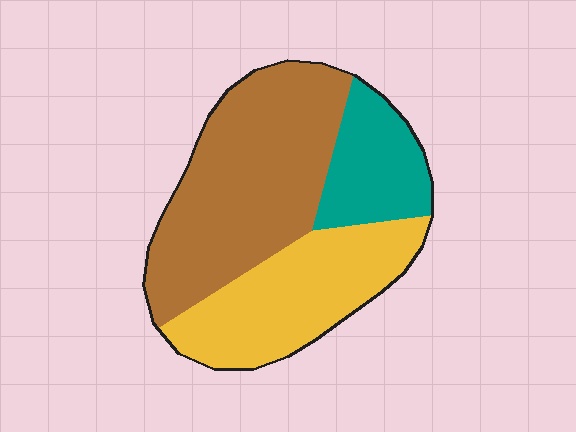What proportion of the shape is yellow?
Yellow covers 33% of the shape.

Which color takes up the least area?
Teal, at roughly 20%.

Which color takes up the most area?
Brown, at roughly 50%.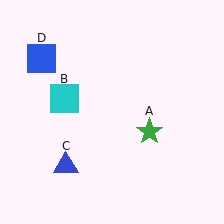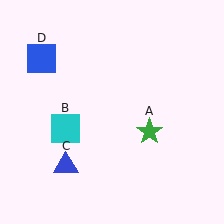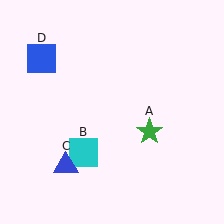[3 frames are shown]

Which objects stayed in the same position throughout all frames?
Green star (object A) and blue triangle (object C) and blue square (object D) remained stationary.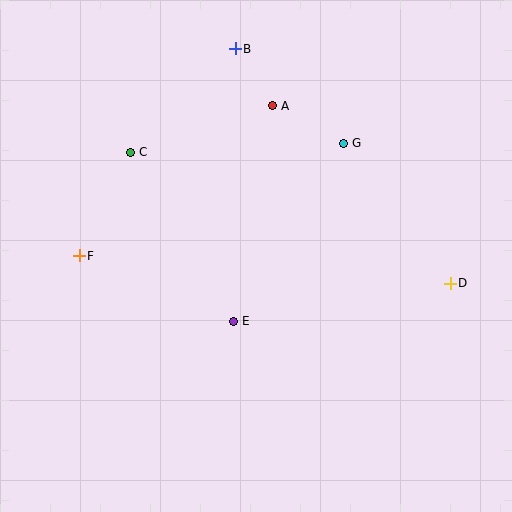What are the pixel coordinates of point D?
Point D is at (450, 283).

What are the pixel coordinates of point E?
Point E is at (234, 321).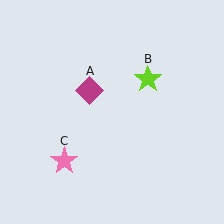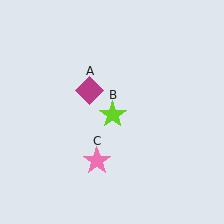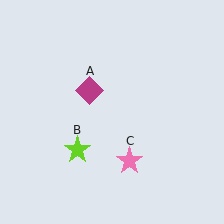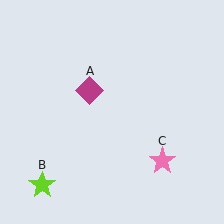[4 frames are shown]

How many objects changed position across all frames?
2 objects changed position: lime star (object B), pink star (object C).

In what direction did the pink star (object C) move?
The pink star (object C) moved right.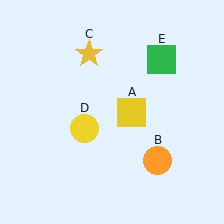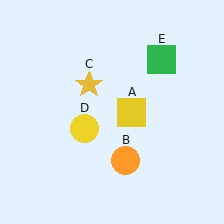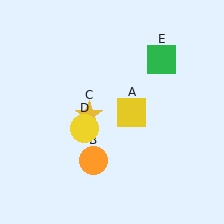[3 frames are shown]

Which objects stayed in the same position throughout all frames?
Yellow square (object A) and yellow circle (object D) and green square (object E) remained stationary.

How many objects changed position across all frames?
2 objects changed position: orange circle (object B), yellow star (object C).